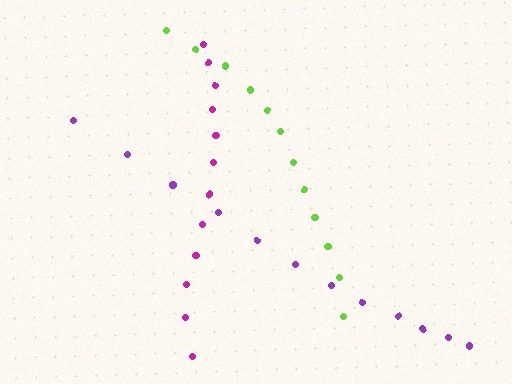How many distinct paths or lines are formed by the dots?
There are 3 distinct paths.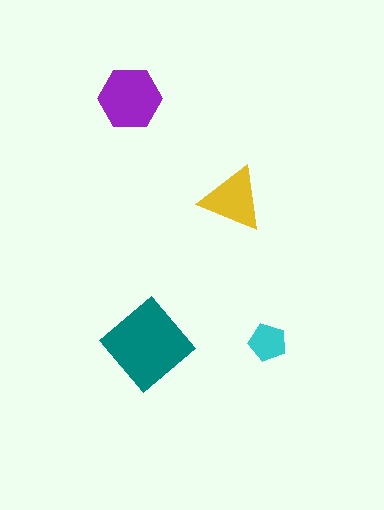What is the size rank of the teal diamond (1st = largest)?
1st.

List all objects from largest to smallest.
The teal diamond, the purple hexagon, the yellow triangle, the cyan pentagon.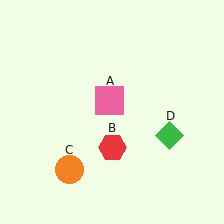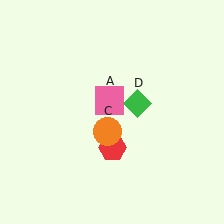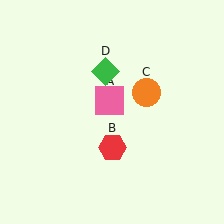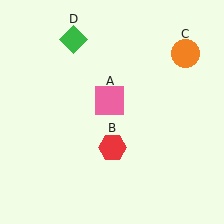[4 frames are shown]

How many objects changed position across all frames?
2 objects changed position: orange circle (object C), green diamond (object D).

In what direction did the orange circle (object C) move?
The orange circle (object C) moved up and to the right.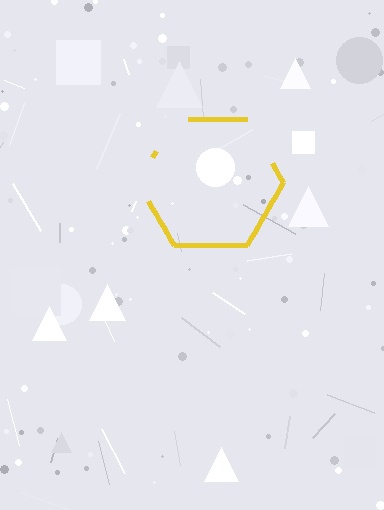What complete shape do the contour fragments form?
The contour fragments form a hexagon.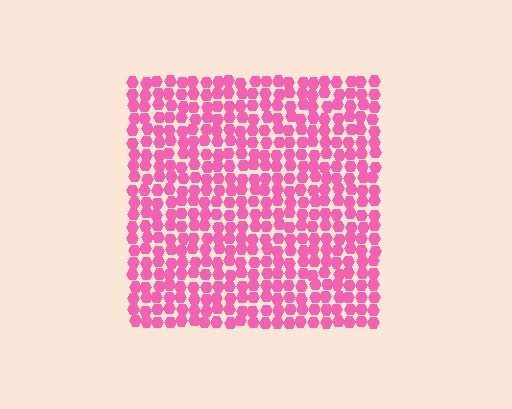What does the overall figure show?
The overall figure shows a square.